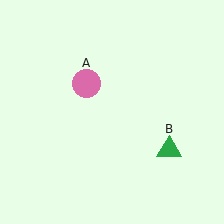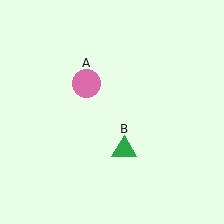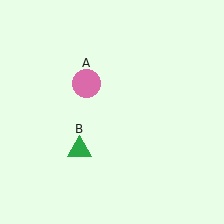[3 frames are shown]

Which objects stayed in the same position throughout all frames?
Pink circle (object A) remained stationary.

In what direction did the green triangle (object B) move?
The green triangle (object B) moved left.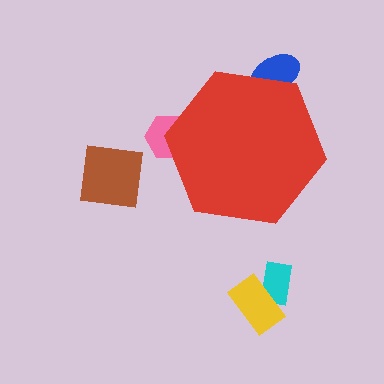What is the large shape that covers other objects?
A red hexagon.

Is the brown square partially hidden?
No, the brown square is fully visible.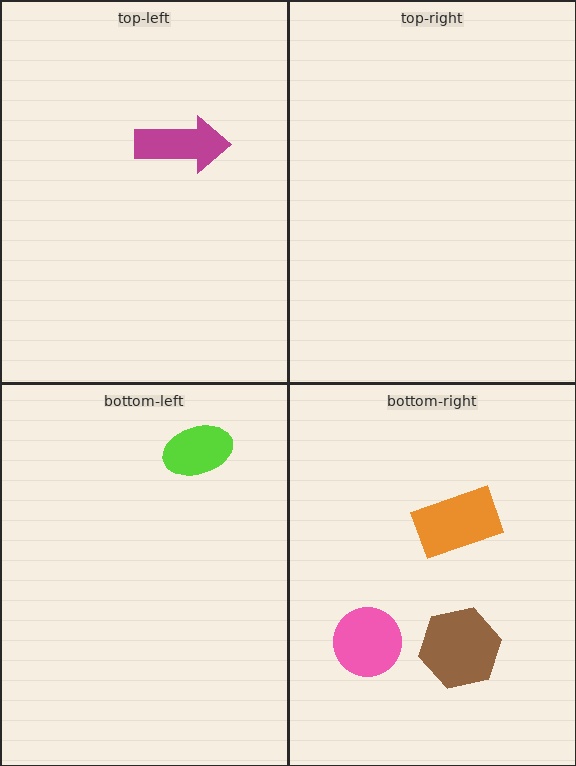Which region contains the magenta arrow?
The top-left region.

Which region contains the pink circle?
The bottom-right region.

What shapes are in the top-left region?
The magenta arrow.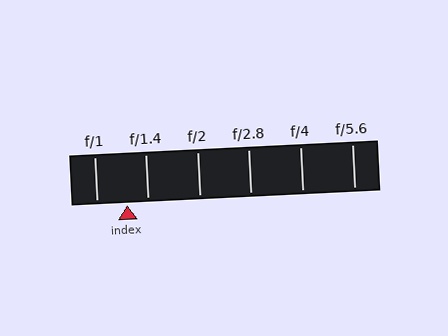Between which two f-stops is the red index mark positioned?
The index mark is between f/1 and f/1.4.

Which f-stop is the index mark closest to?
The index mark is closest to f/1.4.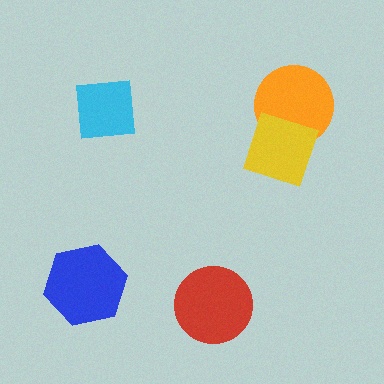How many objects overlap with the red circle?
0 objects overlap with the red circle.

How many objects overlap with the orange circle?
1 object overlaps with the orange circle.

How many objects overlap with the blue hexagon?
0 objects overlap with the blue hexagon.